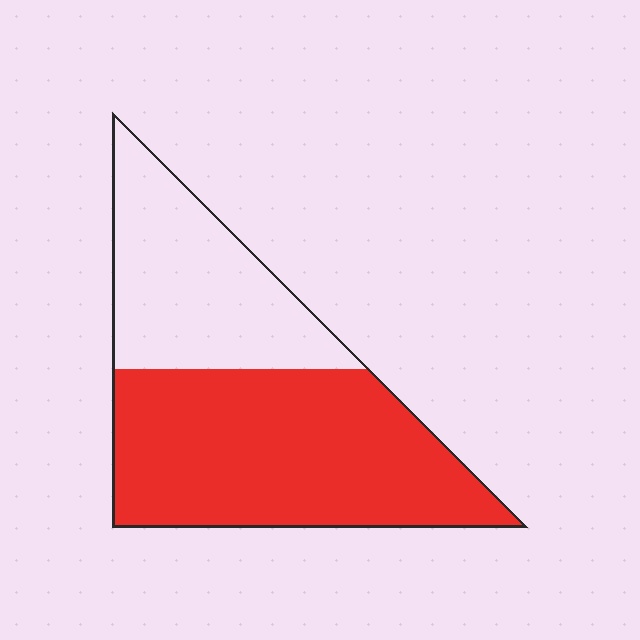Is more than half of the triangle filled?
Yes.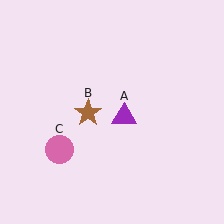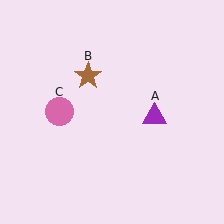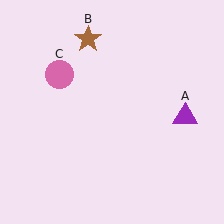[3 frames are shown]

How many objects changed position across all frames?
3 objects changed position: purple triangle (object A), brown star (object B), pink circle (object C).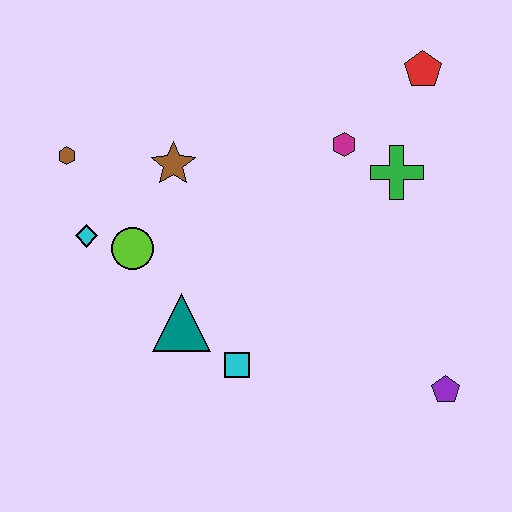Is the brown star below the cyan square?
No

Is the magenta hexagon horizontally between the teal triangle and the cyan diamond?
No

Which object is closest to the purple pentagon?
The cyan square is closest to the purple pentagon.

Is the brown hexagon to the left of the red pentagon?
Yes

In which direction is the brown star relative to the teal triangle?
The brown star is above the teal triangle.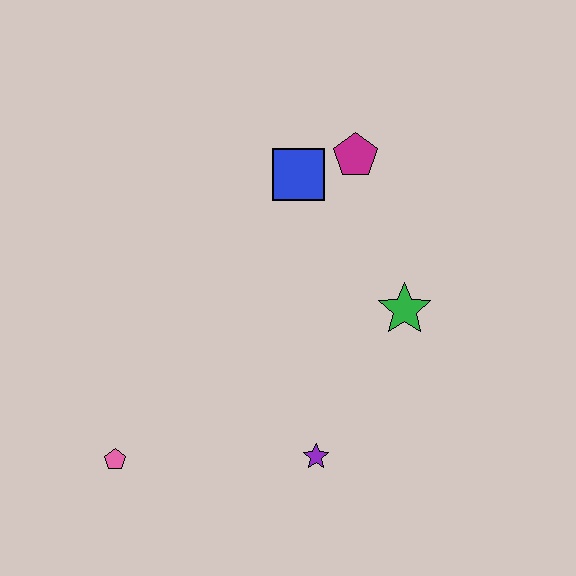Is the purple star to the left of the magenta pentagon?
Yes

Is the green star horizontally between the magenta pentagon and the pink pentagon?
No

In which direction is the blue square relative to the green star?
The blue square is above the green star.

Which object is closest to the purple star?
The green star is closest to the purple star.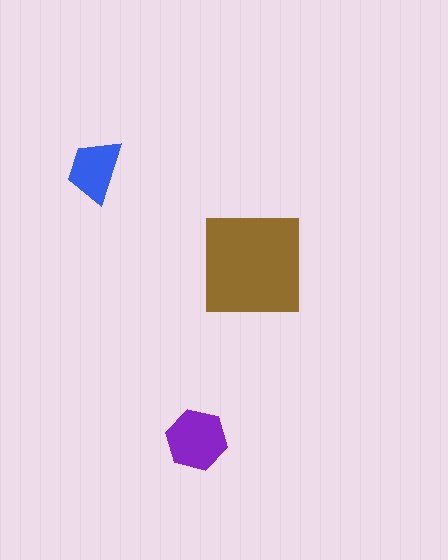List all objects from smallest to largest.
The blue trapezoid, the purple hexagon, the brown square.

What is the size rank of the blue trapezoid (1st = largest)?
3rd.